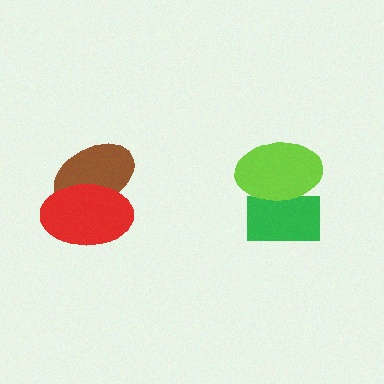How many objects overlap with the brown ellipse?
1 object overlaps with the brown ellipse.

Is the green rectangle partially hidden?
Yes, it is partially covered by another shape.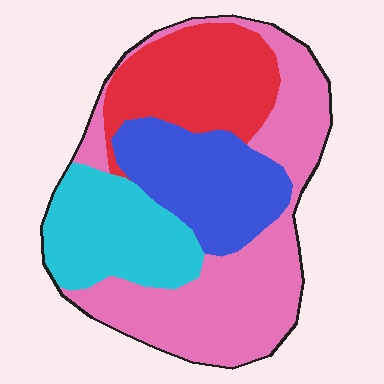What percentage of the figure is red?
Red takes up about one fifth (1/5) of the figure.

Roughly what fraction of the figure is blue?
Blue covers 20% of the figure.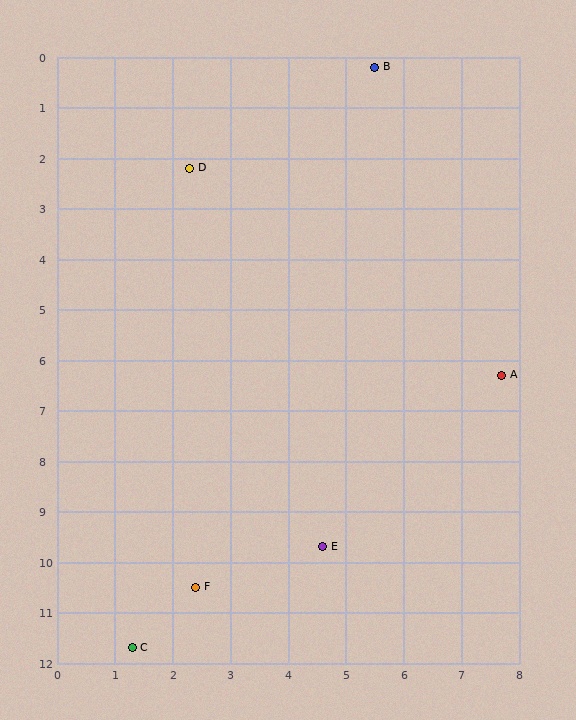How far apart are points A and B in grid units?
Points A and B are about 6.5 grid units apart.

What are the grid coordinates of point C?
Point C is at approximately (1.3, 11.7).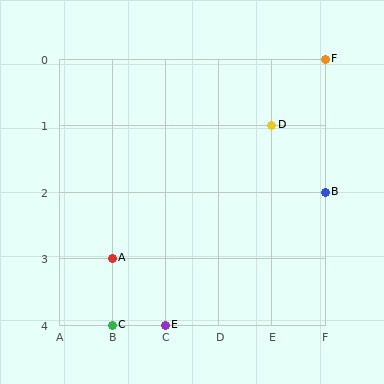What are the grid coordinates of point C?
Point C is at grid coordinates (B, 4).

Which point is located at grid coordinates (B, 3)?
Point A is at (B, 3).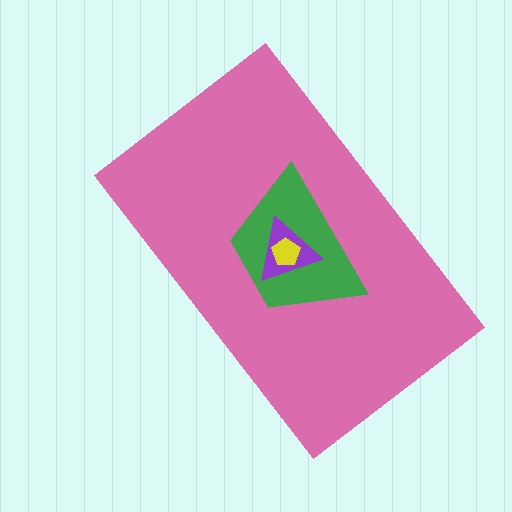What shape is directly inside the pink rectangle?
The green trapezoid.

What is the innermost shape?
The yellow pentagon.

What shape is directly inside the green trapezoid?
The purple triangle.